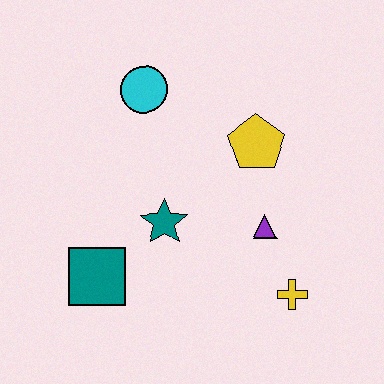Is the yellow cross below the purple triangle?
Yes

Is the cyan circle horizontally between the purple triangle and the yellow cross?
No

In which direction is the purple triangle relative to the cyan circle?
The purple triangle is below the cyan circle.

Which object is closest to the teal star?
The teal square is closest to the teal star.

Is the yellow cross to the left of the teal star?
No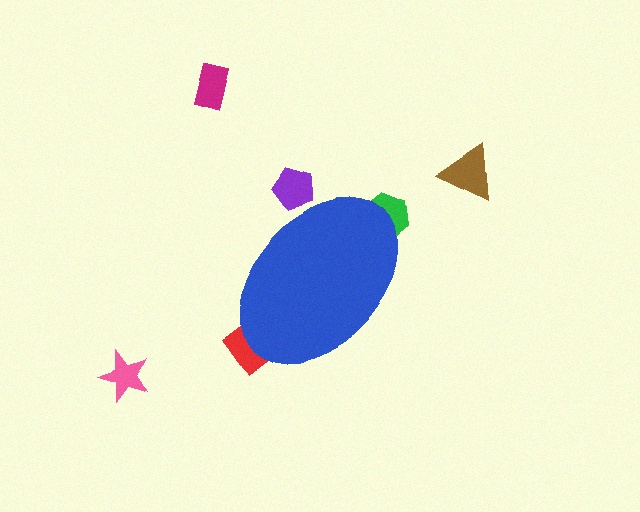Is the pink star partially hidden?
No, the pink star is fully visible.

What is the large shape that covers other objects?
A blue ellipse.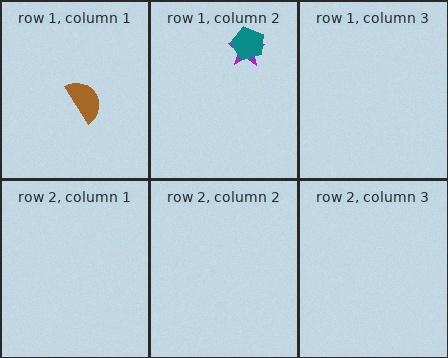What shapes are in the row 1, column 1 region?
The brown semicircle.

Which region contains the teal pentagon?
The row 1, column 2 region.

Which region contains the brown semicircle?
The row 1, column 1 region.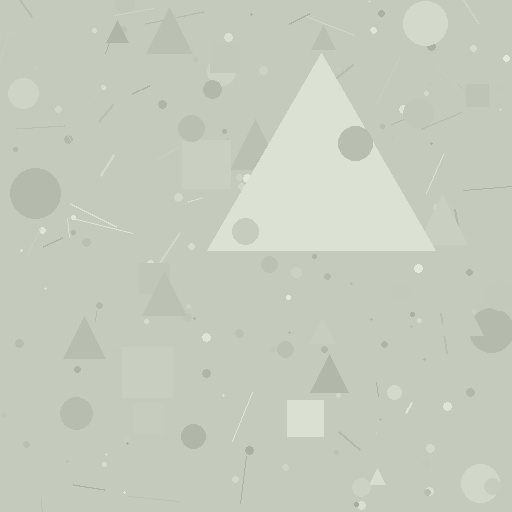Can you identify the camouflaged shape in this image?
The camouflaged shape is a triangle.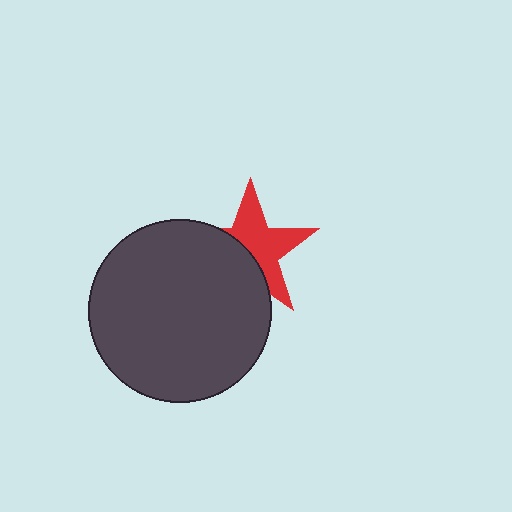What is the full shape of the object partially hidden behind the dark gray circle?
The partially hidden object is a red star.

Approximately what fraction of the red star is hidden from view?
Roughly 44% of the red star is hidden behind the dark gray circle.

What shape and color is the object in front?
The object in front is a dark gray circle.